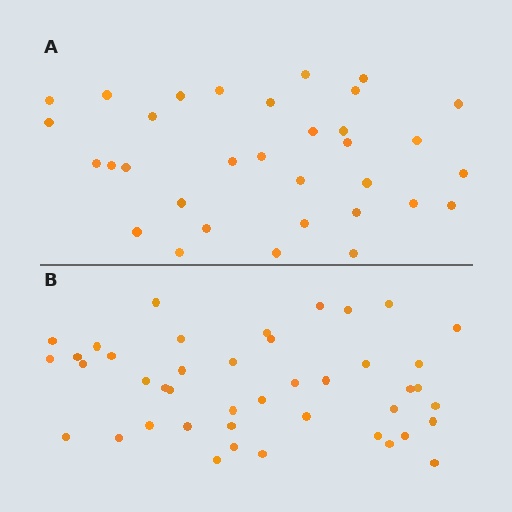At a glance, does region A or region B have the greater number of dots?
Region B (the bottom region) has more dots.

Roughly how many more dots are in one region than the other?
Region B has roughly 10 or so more dots than region A.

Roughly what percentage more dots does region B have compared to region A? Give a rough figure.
About 30% more.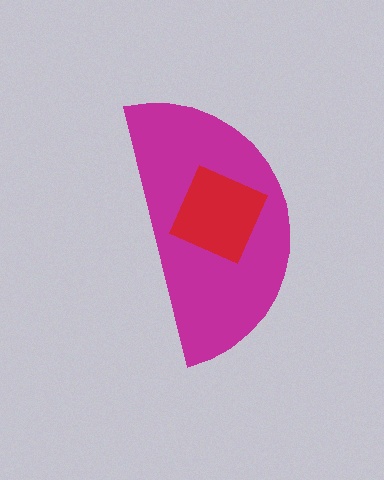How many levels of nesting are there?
2.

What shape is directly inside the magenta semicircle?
The red square.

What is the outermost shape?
The magenta semicircle.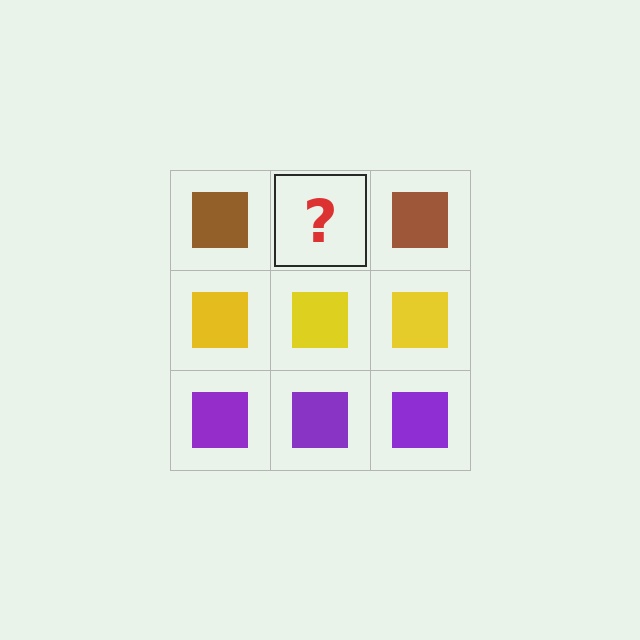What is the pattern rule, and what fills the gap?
The rule is that each row has a consistent color. The gap should be filled with a brown square.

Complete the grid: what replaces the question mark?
The question mark should be replaced with a brown square.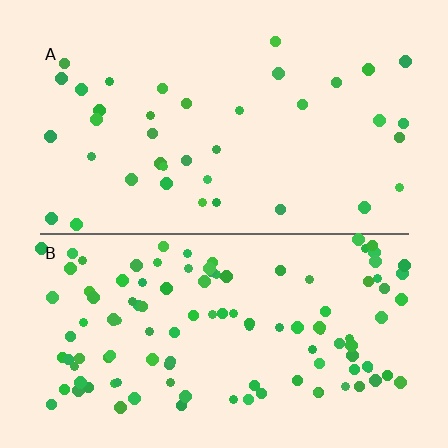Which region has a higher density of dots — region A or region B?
B (the bottom).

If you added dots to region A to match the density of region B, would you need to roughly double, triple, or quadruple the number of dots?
Approximately triple.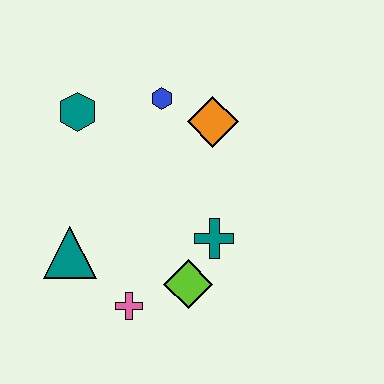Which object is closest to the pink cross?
The lime diamond is closest to the pink cross.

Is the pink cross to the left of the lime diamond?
Yes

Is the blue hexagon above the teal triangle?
Yes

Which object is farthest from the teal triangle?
The orange diamond is farthest from the teal triangle.